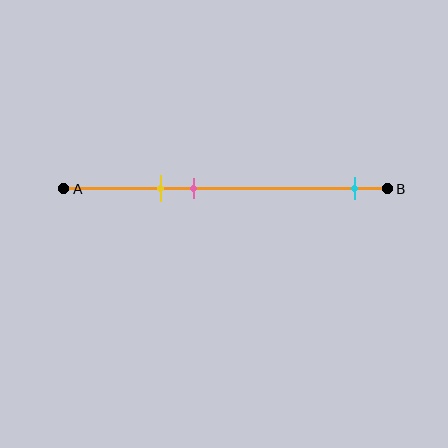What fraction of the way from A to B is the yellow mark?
The yellow mark is approximately 30% (0.3) of the way from A to B.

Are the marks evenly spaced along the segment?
No, the marks are not evenly spaced.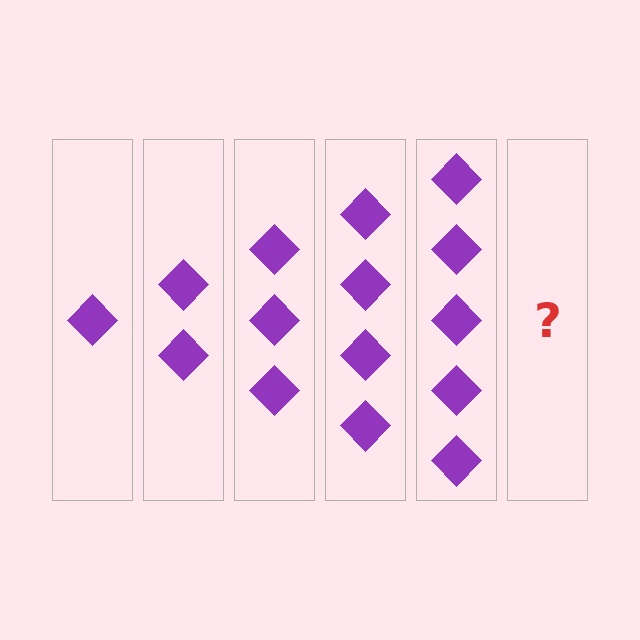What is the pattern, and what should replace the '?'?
The pattern is that each step adds one more diamond. The '?' should be 6 diamonds.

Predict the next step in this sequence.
The next step is 6 diamonds.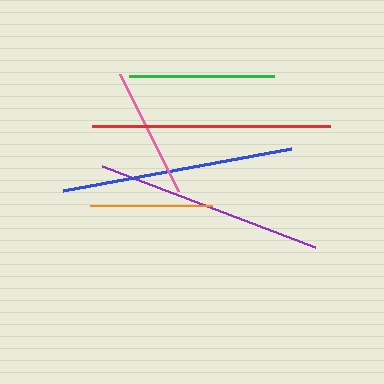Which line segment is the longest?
The red line is the longest at approximately 239 pixels.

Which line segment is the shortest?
The orange line is the shortest at approximately 121 pixels.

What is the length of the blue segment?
The blue segment is approximately 232 pixels long.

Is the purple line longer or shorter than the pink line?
The purple line is longer than the pink line.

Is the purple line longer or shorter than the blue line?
The blue line is longer than the purple line.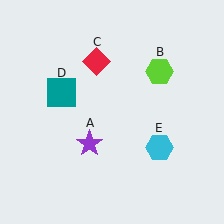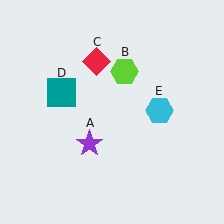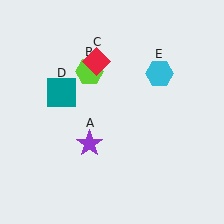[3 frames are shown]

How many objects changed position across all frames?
2 objects changed position: lime hexagon (object B), cyan hexagon (object E).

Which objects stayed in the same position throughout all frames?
Purple star (object A) and red diamond (object C) and teal square (object D) remained stationary.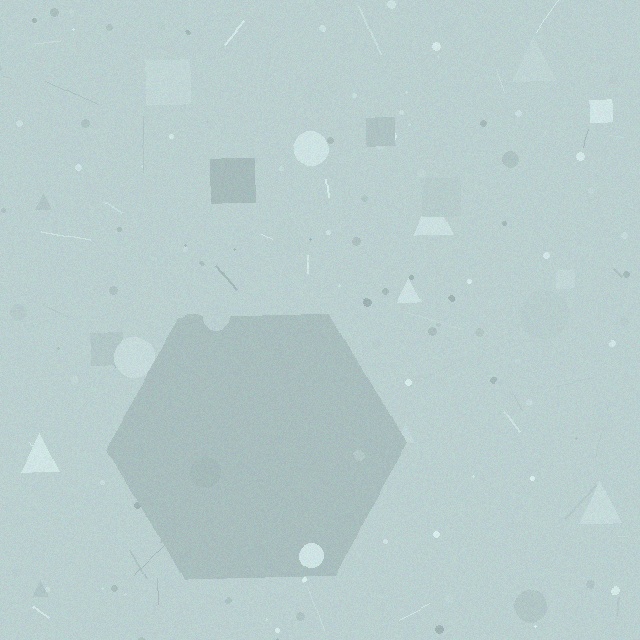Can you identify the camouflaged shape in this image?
The camouflaged shape is a hexagon.